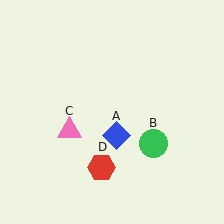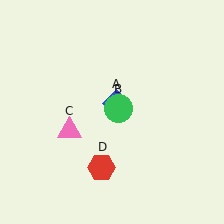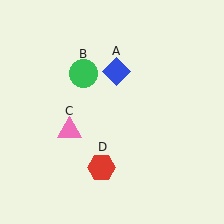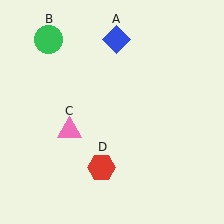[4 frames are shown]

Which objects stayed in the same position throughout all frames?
Pink triangle (object C) and red hexagon (object D) remained stationary.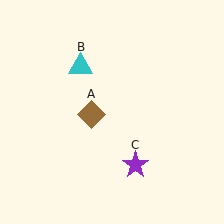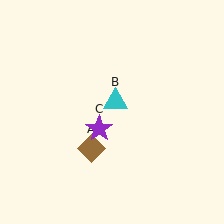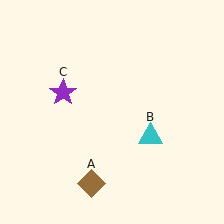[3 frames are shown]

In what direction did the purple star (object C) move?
The purple star (object C) moved up and to the left.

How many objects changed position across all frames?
3 objects changed position: brown diamond (object A), cyan triangle (object B), purple star (object C).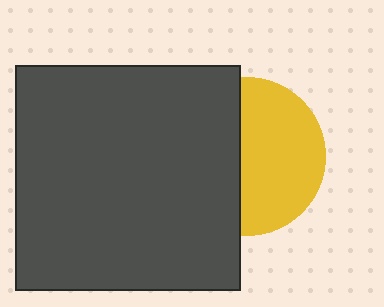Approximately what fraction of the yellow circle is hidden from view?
Roughly 46% of the yellow circle is hidden behind the dark gray square.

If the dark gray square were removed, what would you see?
You would see the complete yellow circle.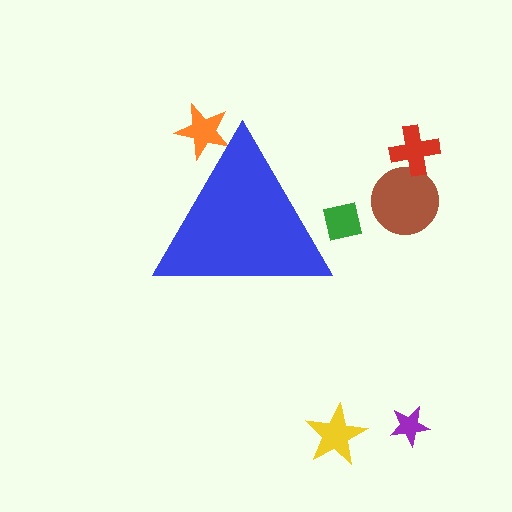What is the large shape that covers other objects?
A blue triangle.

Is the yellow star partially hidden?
No, the yellow star is fully visible.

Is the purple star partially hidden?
No, the purple star is fully visible.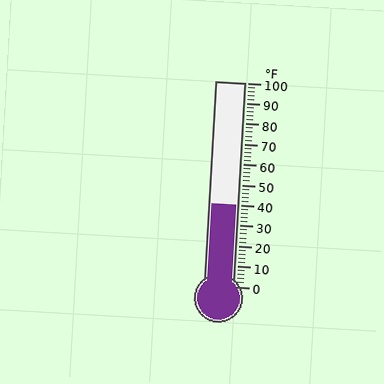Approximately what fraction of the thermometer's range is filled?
The thermometer is filled to approximately 40% of its range.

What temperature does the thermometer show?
The thermometer shows approximately 40°F.